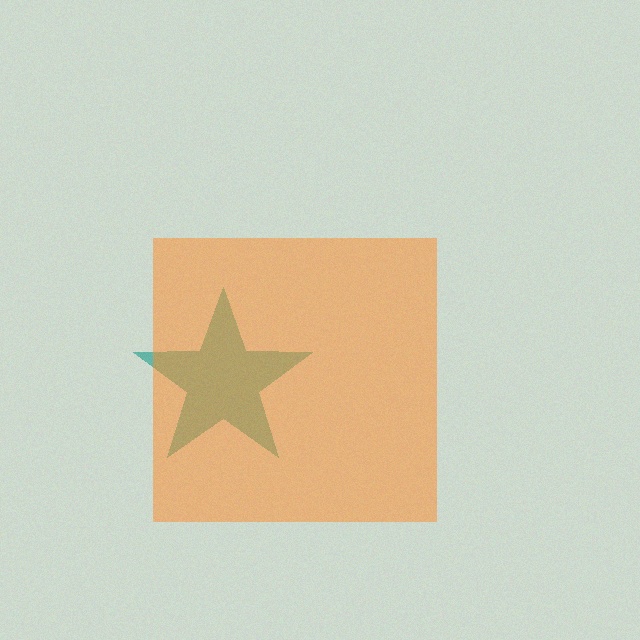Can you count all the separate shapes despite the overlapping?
Yes, there are 2 separate shapes.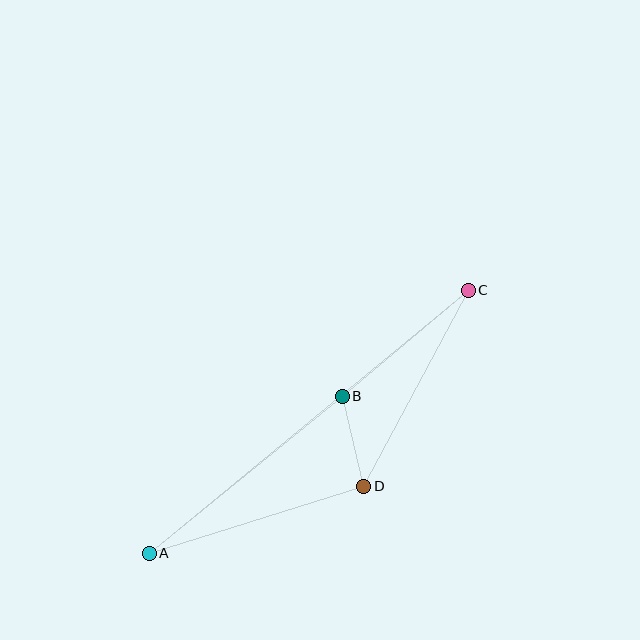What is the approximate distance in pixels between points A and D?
The distance between A and D is approximately 225 pixels.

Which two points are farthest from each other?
Points A and C are farthest from each other.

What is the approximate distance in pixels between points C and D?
The distance between C and D is approximately 222 pixels.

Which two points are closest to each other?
Points B and D are closest to each other.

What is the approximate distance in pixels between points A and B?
The distance between A and B is approximately 249 pixels.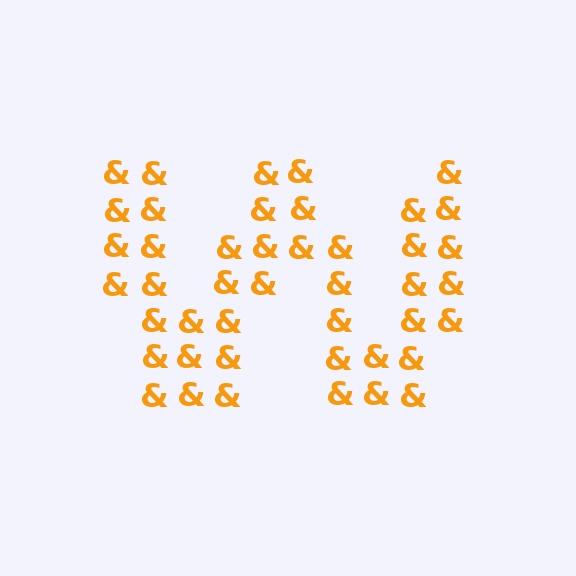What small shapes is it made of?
It is made of small ampersands.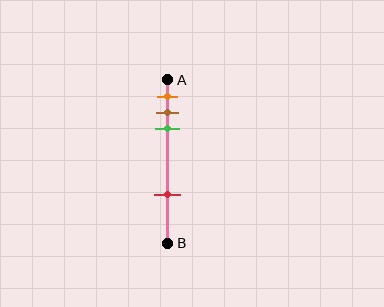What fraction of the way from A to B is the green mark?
The green mark is approximately 30% (0.3) of the way from A to B.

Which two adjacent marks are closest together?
The brown and green marks are the closest adjacent pair.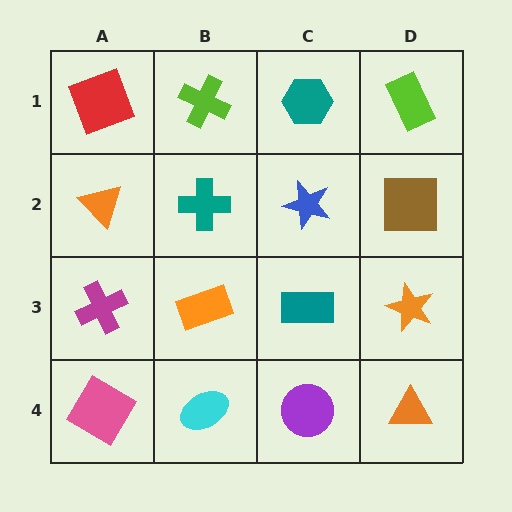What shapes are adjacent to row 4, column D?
An orange star (row 3, column D), a purple circle (row 4, column C).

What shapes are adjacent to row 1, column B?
A teal cross (row 2, column B), a red square (row 1, column A), a teal hexagon (row 1, column C).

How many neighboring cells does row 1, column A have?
2.